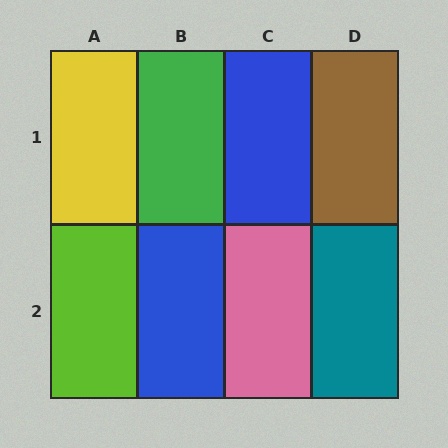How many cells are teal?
1 cell is teal.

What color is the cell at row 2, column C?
Pink.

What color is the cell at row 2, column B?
Blue.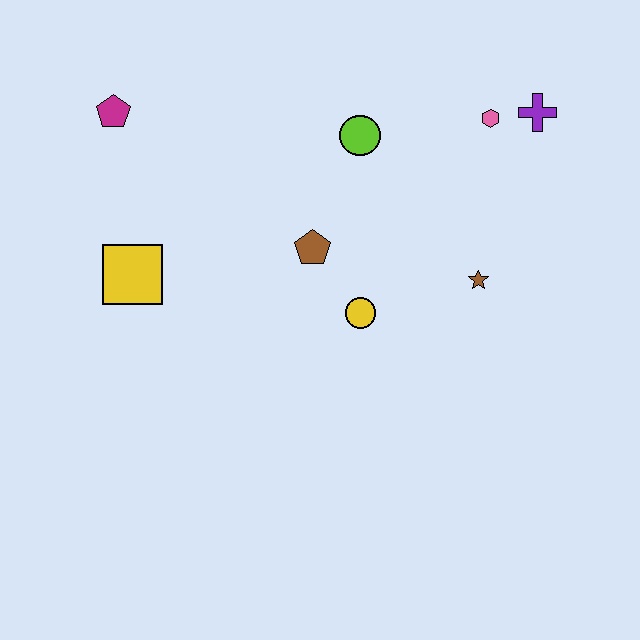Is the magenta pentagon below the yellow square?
No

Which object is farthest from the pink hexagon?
The yellow square is farthest from the pink hexagon.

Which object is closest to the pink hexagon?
The purple cross is closest to the pink hexagon.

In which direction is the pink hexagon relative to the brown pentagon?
The pink hexagon is to the right of the brown pentagon.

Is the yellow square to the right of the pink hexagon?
No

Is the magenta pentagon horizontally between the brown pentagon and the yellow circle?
No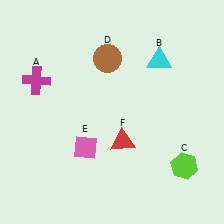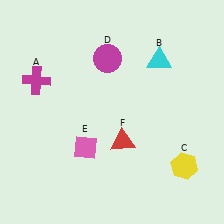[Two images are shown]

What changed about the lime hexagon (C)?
In Image 1, C is lime. In Image 2, it changed to yellow.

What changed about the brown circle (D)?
In Image 1, D is brown. In Image 2, it changed to magenta.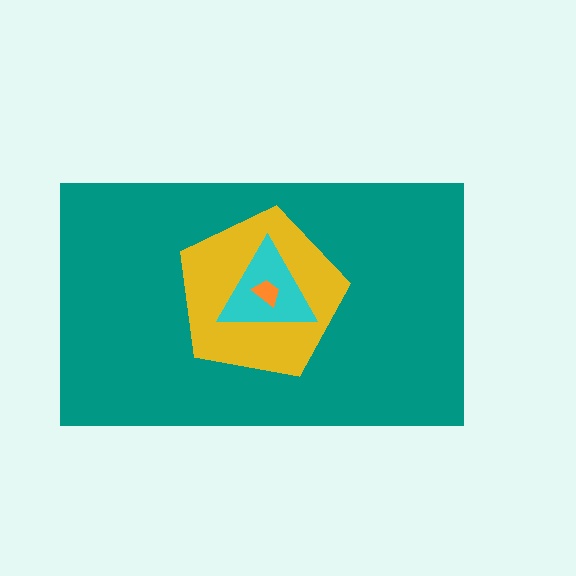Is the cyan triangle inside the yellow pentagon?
Yes.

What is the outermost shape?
The teal rectangle.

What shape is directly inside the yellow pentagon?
The cyan triangle.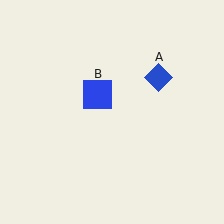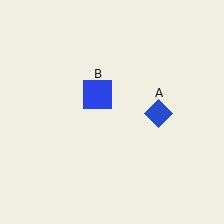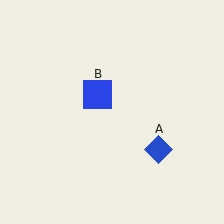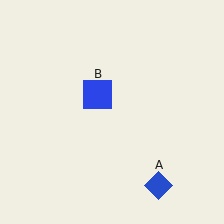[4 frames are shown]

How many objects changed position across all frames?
1 object changed position: blue diamond (object A).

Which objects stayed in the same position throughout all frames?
Blue square (object B) remained stationary.